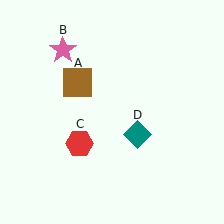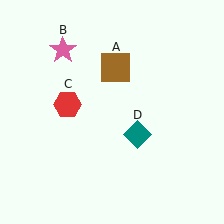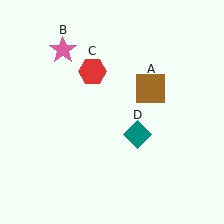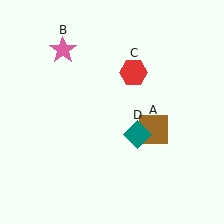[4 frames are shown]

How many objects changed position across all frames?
2 objects changed position: brown square (object A), red hexagon (object C).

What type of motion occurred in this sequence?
The brown square (object A), red hexagon (object C) rotated clockwise around the center of the scene.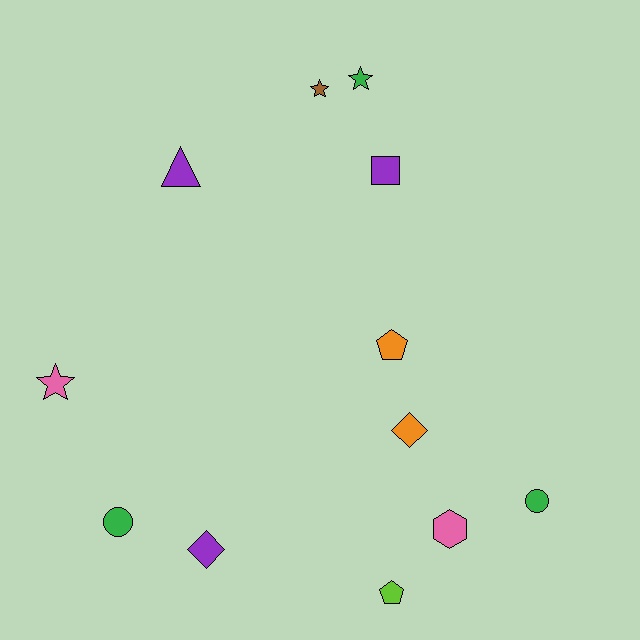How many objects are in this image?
There are 12 objects.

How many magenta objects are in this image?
There are no magenta objects.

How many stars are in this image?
There are 3 stars.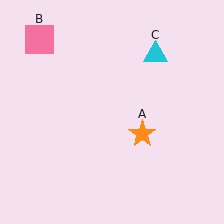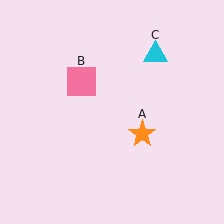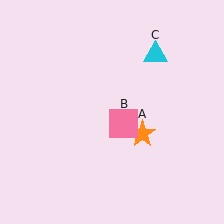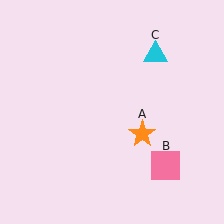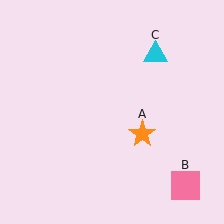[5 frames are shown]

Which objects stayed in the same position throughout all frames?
Orange star (object A) and cyan triangle (object C) remained stationary.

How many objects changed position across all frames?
1 object changed position: pink square (object B).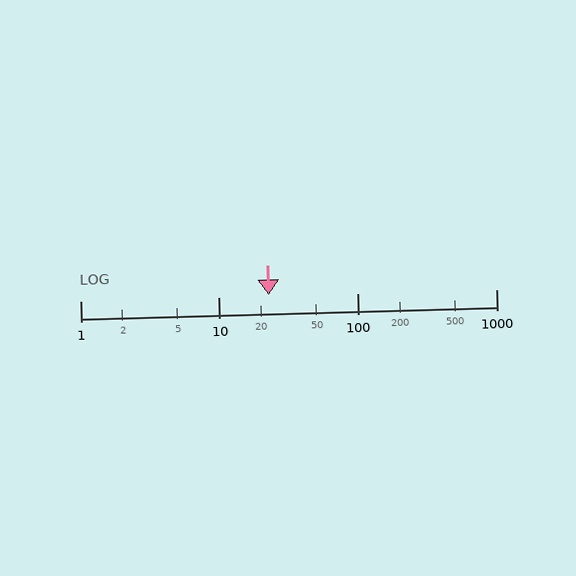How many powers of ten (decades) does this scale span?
The scale spans 3 decades, from 1 to 1000.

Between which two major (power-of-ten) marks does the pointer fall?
The pointer is between 10 and 100.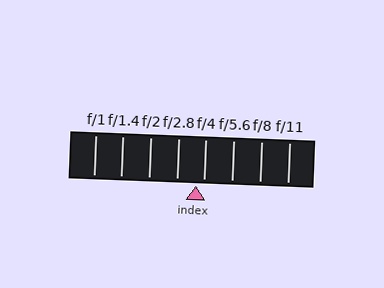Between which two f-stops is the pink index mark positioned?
The index mark is between f/2.8 and f/4.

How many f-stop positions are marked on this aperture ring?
There are 8 f-stop positions marked.